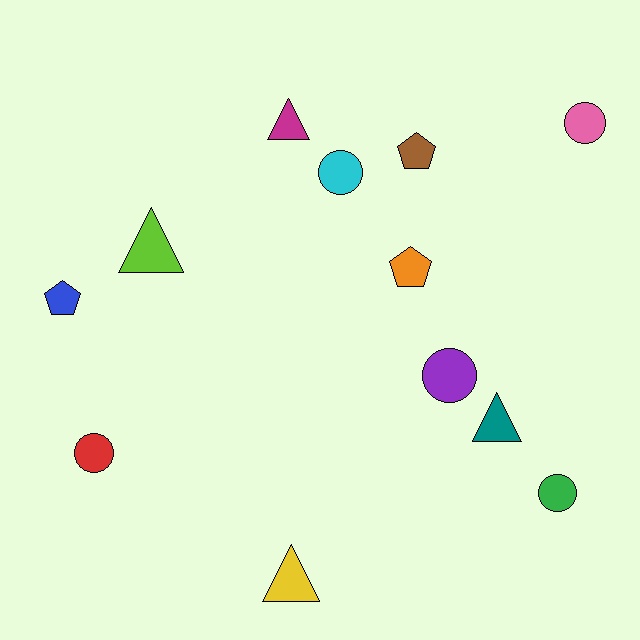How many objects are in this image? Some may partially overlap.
There are 12 objects.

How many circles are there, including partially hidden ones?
There are 5 circles.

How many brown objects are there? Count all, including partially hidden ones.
There is 1 brown object.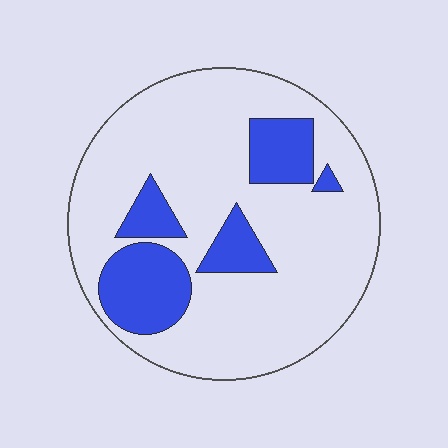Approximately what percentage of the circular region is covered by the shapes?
Approximately 20%.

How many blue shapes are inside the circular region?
5.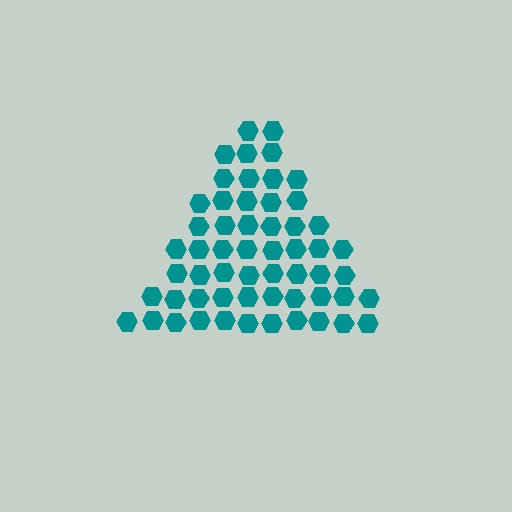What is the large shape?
The large shape is a triangle.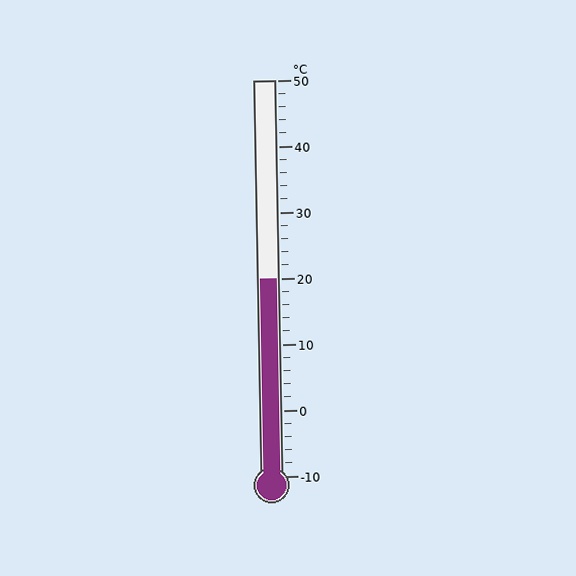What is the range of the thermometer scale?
The thermometer scale ranges from -10°C to 50°C.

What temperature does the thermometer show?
The thermometer shows approximately 20°C.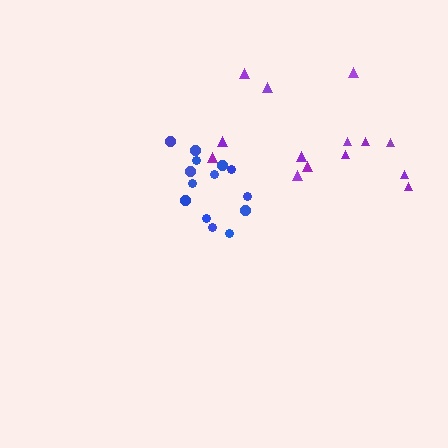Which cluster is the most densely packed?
Blue.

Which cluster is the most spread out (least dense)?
Purple.